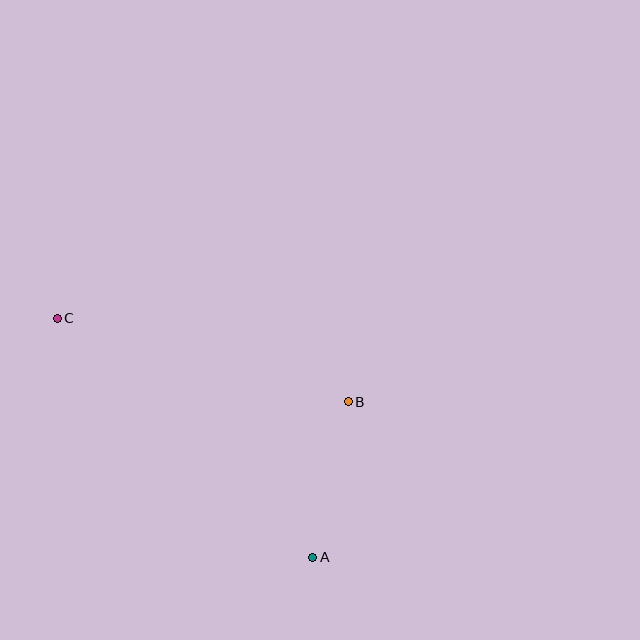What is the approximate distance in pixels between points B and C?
The distance between B and C is approximately 302 pixels.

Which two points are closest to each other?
Points A and B are closest to each other.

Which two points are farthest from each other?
Points A and C are farthest from each other.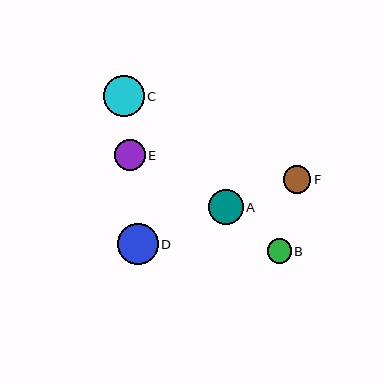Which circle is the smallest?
Circle B is the smallest with a size of approximately 24 pixels.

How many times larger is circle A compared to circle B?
Circle A is approximately 1.4 times the size of circle B.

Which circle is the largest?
Circle D is the largest with a size of approximately 41 pixels.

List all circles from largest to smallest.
From largest to smallest: D, C, A, E, F, B.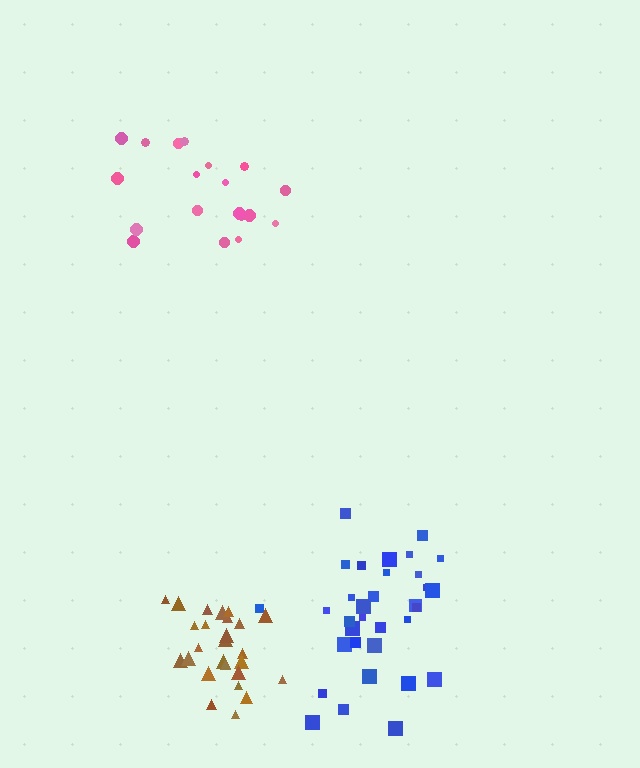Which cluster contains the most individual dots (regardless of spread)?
Blue (33).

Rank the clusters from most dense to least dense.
brown, blue, pink.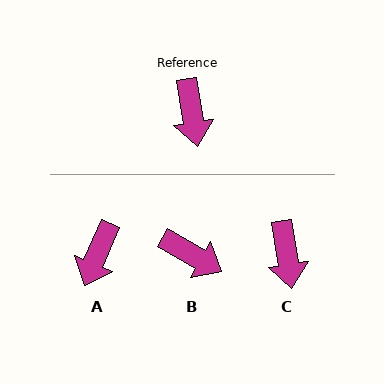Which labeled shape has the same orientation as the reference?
C.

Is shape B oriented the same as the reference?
No, it is off by about 51 degrees.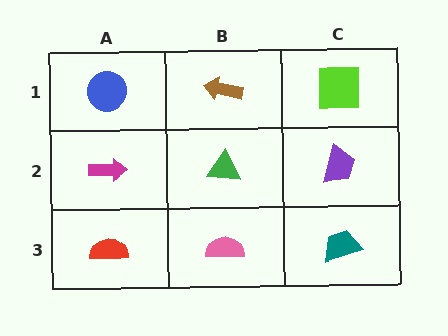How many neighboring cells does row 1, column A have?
2.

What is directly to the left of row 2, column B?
A magenta arrow.